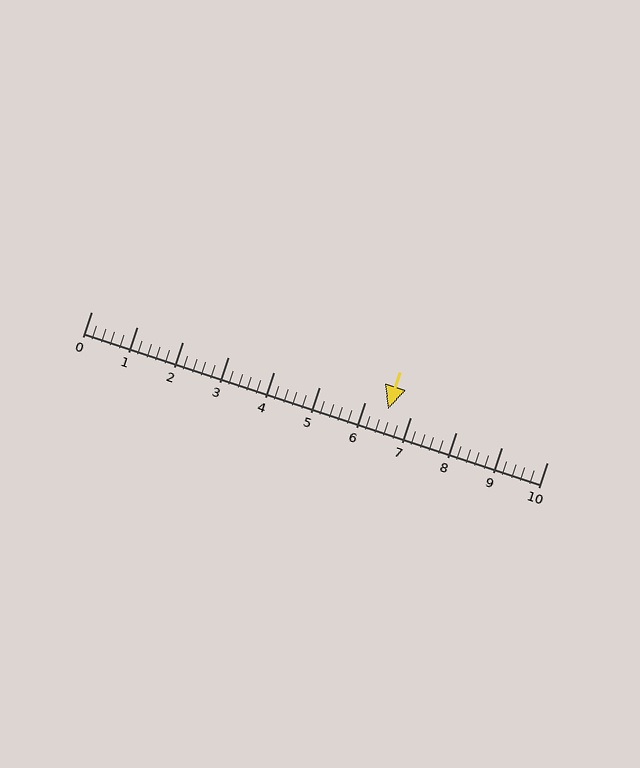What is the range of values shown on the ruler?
The ruler shows values from 0 to 10.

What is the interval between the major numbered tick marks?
The major tick marks are spaced 1 units apart.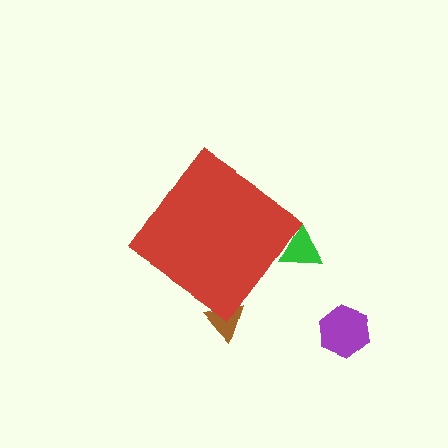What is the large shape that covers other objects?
A red diamond.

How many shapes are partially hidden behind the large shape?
2 shapes are partially hidden.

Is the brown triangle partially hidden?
Yes, the brown triangle is partially hidden behind the red diamond.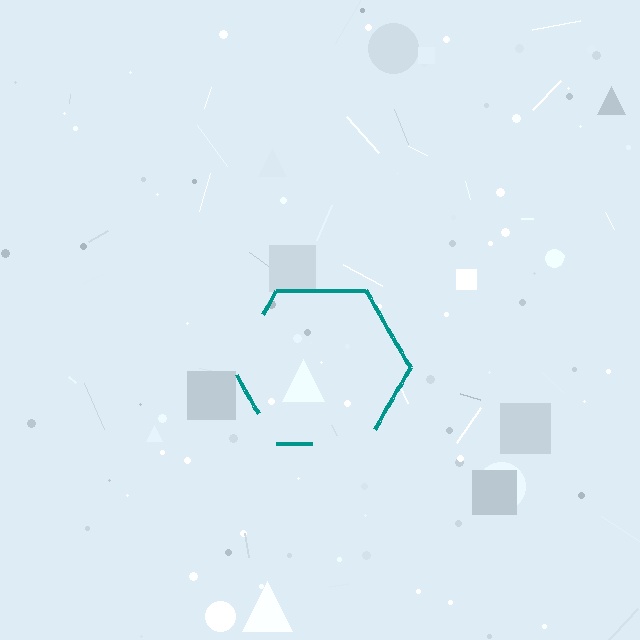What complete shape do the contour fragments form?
The contour fragments form a hexagon.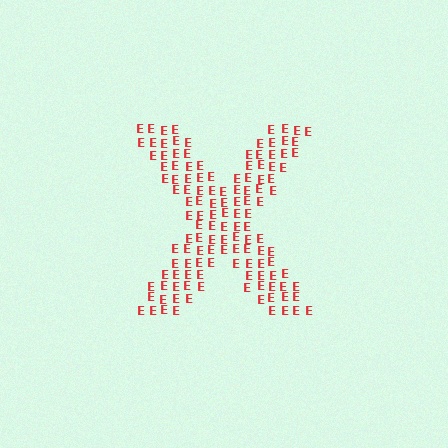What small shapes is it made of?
It is made of small letter E's.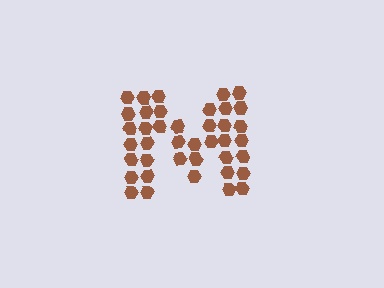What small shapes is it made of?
It is made of small hexagons.